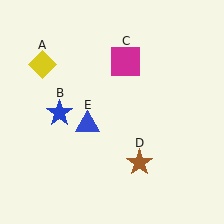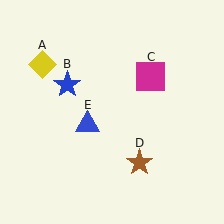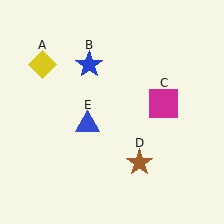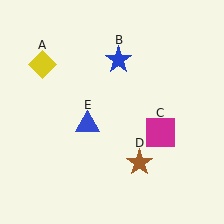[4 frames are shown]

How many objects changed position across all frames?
2 objects changed position: blue star (object B), magenta square (object C).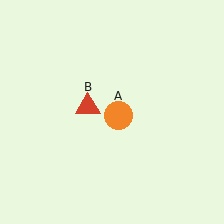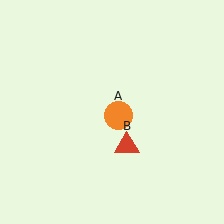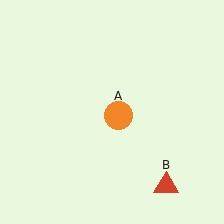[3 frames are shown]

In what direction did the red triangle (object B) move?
The red triangle (object B) moved down and to the right.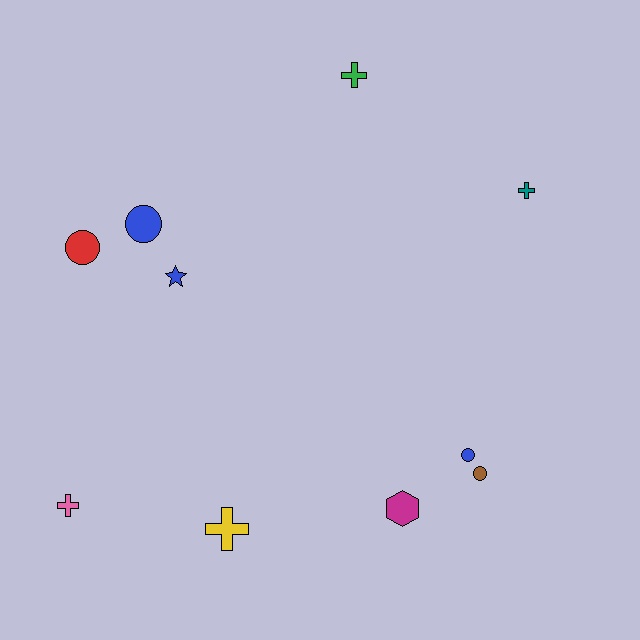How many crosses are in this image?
There are 4 crosses.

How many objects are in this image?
There are 10 objects.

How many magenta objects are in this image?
There is 1 magenta object.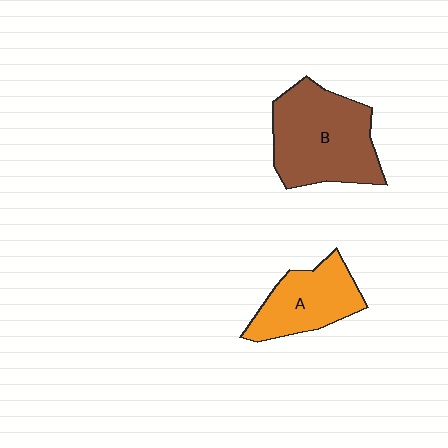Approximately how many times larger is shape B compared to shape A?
Approximately 1.5 times.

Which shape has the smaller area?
Shape A (orange).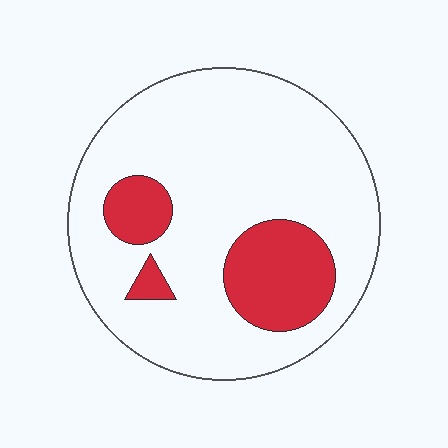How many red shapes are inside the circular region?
3.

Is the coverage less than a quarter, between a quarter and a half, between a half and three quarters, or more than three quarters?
Less than a quarter.